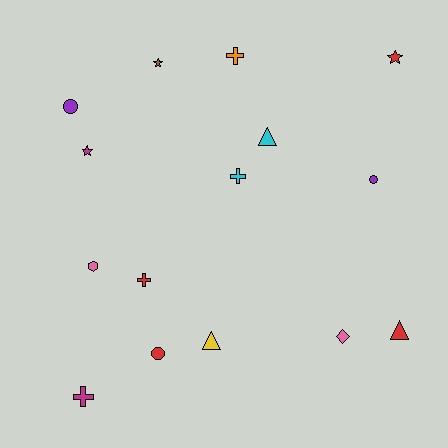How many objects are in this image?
There are 15 objects.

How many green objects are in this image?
There are no green objects.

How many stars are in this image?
There are 3 stars.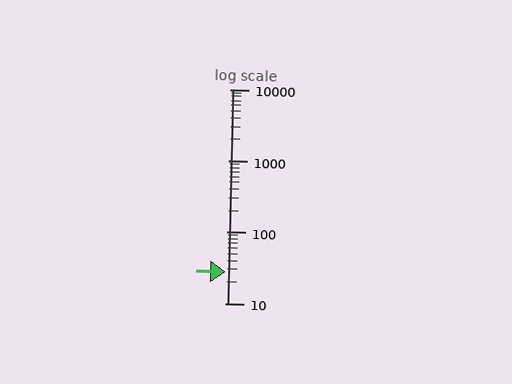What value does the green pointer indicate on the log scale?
The pointer indicates approximately 28.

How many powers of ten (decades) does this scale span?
The scale spans 3 decades, from 10 to 10000.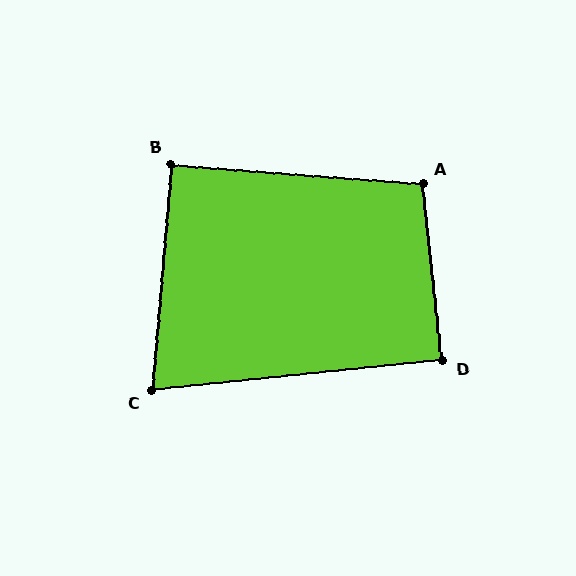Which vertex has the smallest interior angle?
C, at approximately 79 degrees.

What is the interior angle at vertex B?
Approximately 90 degrees (approximately right).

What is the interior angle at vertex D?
Approximately 90 degrees (approximately right).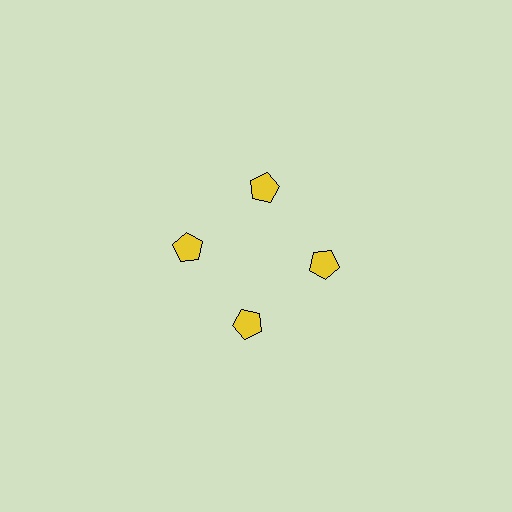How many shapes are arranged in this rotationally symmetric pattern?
There are 4 shapes, arranged in 4 groups of 1.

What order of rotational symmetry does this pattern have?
This pattern has 4-fold rotational symmetry.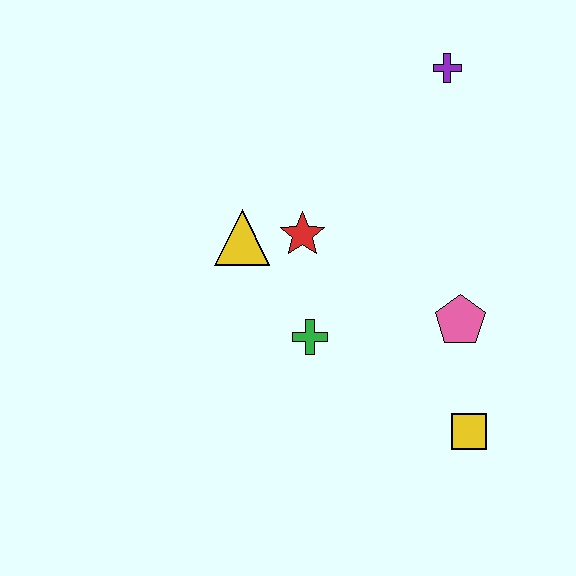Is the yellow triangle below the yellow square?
No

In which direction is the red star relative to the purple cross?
The red star is below the purple cross.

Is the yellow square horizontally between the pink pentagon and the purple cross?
No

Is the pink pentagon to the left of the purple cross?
No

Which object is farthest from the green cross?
The purple cross is farthest from the green cross.